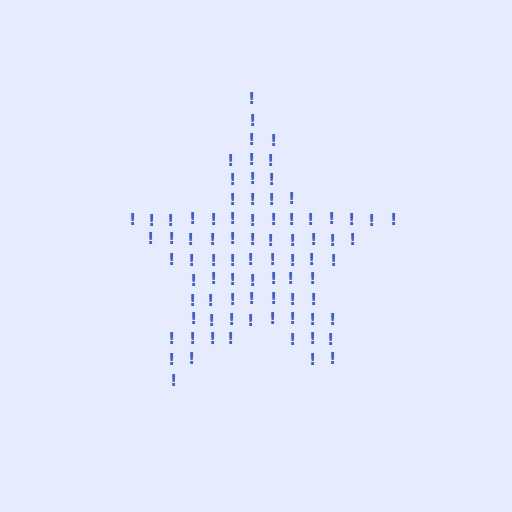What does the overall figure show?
The overall figure shows a star.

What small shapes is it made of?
It is made of small exclamation marks.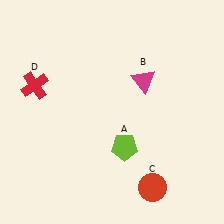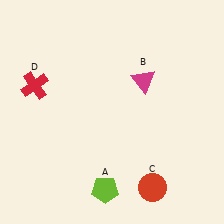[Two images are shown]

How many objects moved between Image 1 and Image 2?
1 object moved between the two images.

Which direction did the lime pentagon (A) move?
The lime pentagon (A) moved down.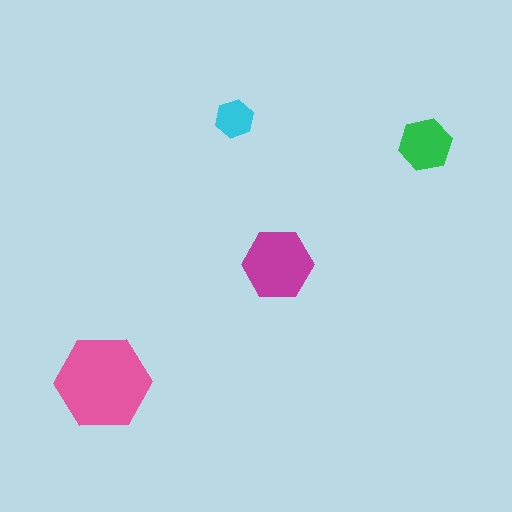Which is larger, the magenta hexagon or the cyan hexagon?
The magenta one.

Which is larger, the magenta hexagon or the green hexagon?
The magenta one.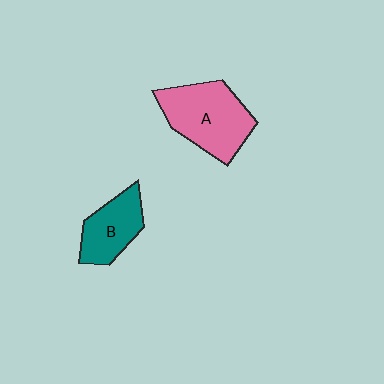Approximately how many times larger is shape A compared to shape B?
Approximately 1.5 times.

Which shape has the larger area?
Shape A (pink).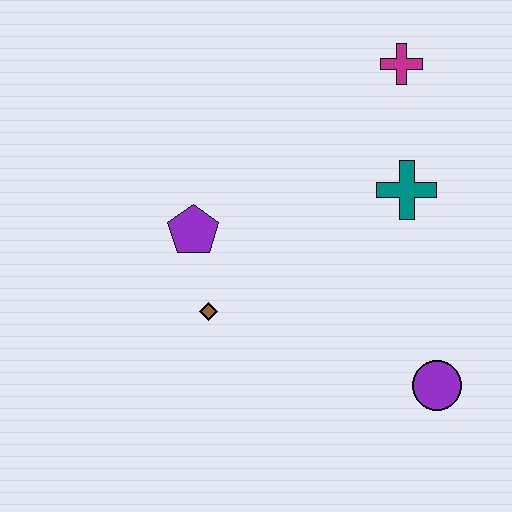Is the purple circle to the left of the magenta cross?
No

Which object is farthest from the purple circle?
The magenta cross is farthest from the purple circle.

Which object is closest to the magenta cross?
The teal cross is closest to the magenta cross.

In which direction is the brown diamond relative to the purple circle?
The brown diamond is to the left of the purple circle.